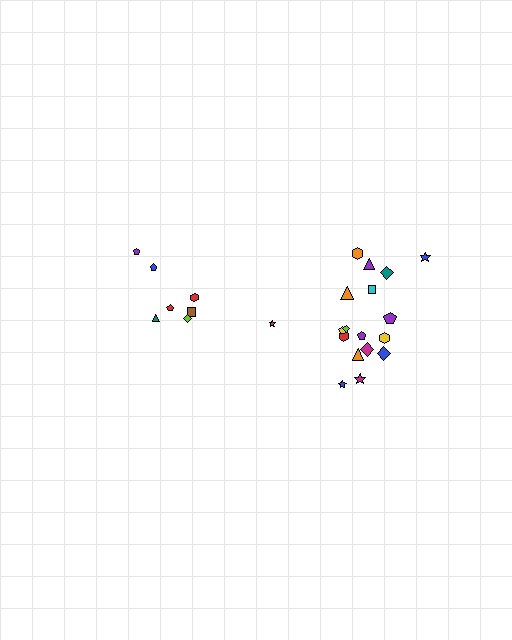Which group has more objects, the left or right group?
The right group.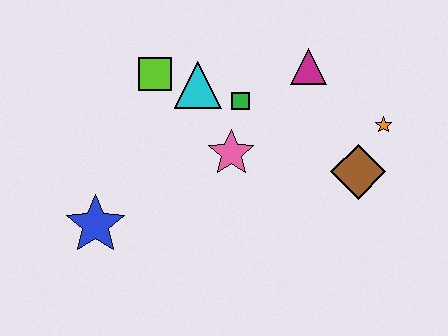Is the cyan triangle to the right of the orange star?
No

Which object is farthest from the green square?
The blue star is farthest from the green square.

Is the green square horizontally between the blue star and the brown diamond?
Yes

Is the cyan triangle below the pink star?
No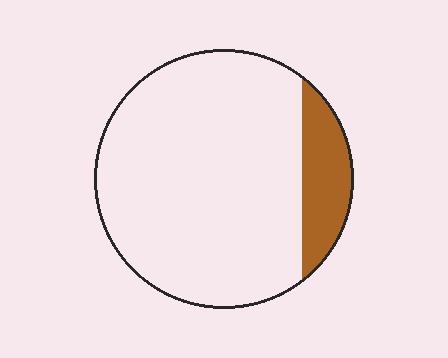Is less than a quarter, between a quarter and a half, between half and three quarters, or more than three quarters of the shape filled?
Less than a quarter.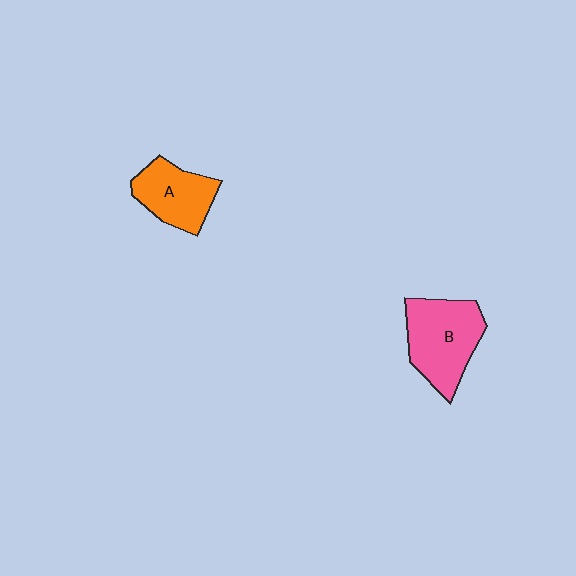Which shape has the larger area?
Shape B (pink).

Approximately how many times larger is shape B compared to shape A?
Approximately 1.4 times.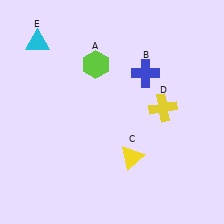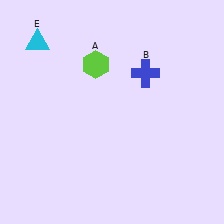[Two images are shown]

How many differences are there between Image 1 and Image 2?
There are 2 differences between the two images.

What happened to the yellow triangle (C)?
The yellow triangle (C) was removed in Image 2. It was in the bottom-right area of Image 1.